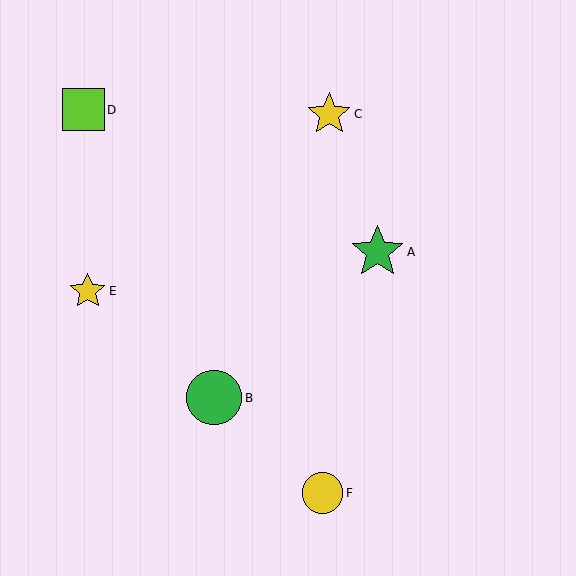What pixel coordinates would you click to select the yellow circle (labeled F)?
Click at (323, 493) to select the yellow circle F.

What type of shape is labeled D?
Shape D is a lime square.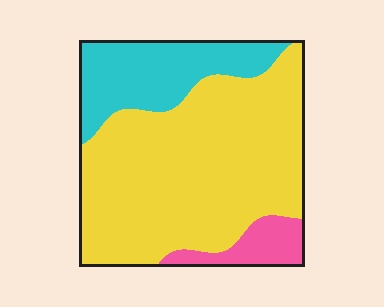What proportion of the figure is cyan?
Cyan takes up about one quarter (1/4) of the figure.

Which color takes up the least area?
Pink, at roughly 10%.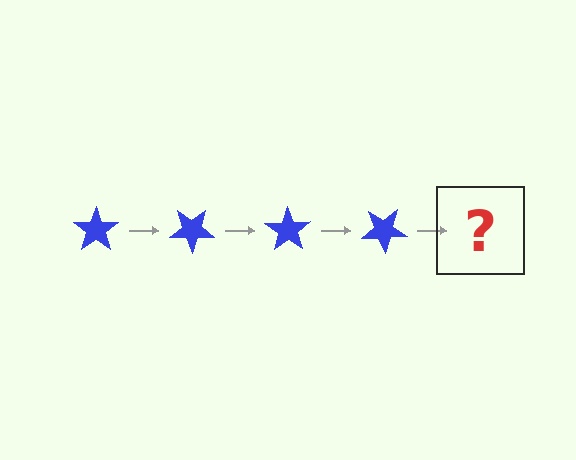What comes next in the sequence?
The next element should be a blue star rotated 140 degrees.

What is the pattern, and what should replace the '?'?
The pattern is that the star rotates 35 degrees each step. The '?' should be a blue star rotated 140 degrees.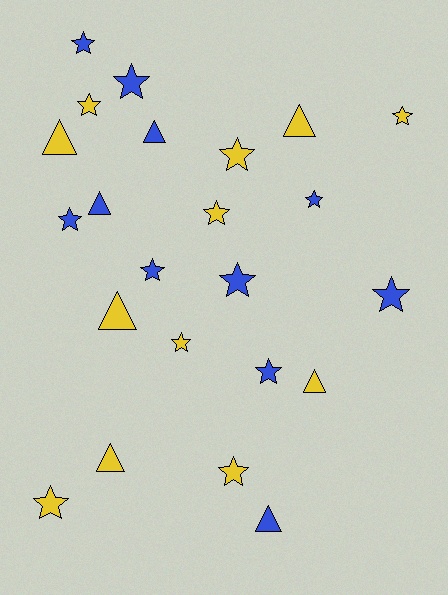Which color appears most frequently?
Yellow, with 12 objects.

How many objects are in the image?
There are 23 objects.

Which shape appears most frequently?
Star, with 15 objects.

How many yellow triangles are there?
There are 5 yellow triangles.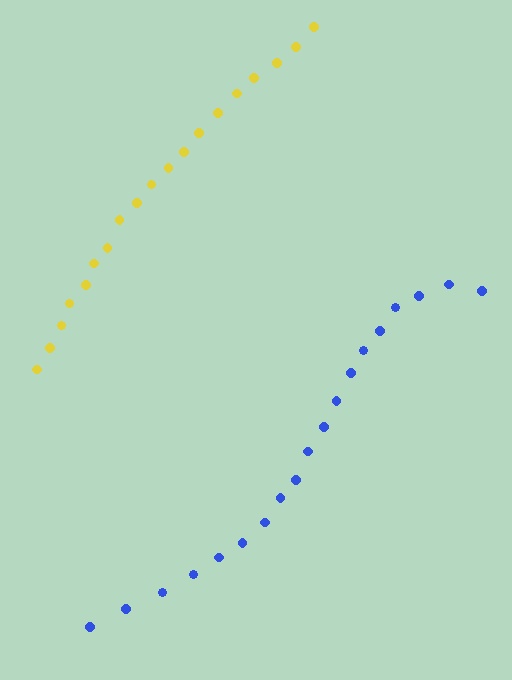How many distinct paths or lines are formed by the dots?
There are 2 distinct paths.